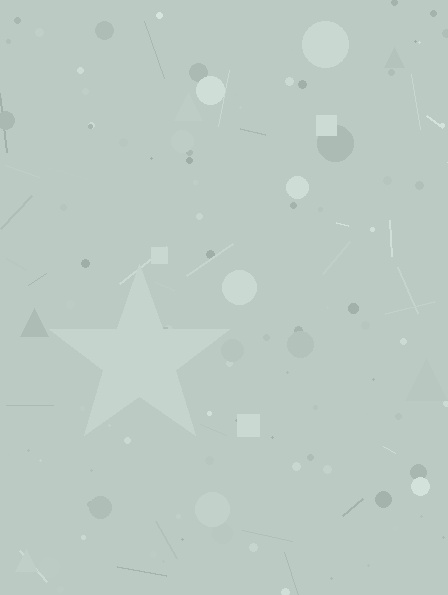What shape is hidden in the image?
A star is hidden in the image.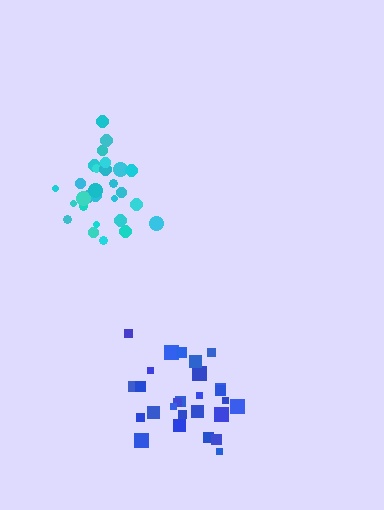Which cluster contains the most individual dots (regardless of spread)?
Cyan (28).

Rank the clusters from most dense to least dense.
cyan, blue.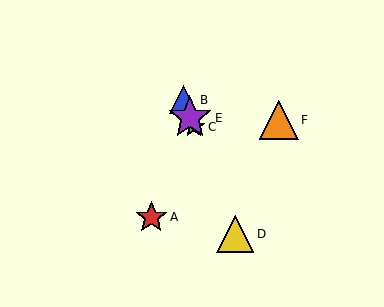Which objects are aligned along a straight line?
Objects B, C, D, E are aligned along a straight line.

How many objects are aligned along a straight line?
4 objects (B, C, D, E) are aligned along a straight line.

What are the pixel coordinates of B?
Object B is at (183, 100).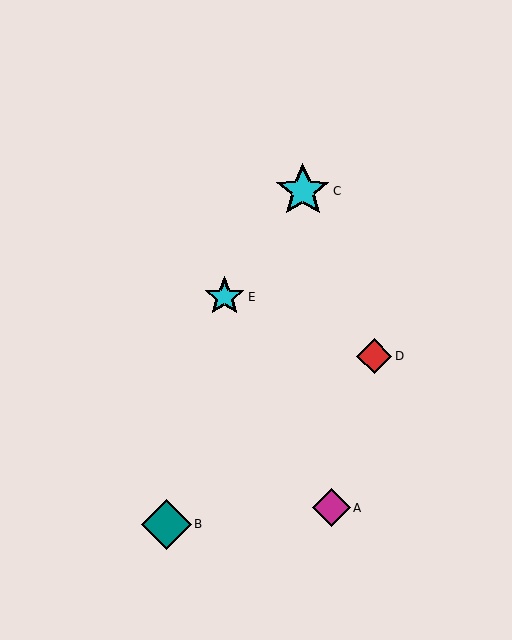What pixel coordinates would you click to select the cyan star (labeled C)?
Click at (303, 191) to select the cyan star C.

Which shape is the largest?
The cyan star (labeled C) is the largest.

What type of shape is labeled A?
Shape A is a magenta diamond.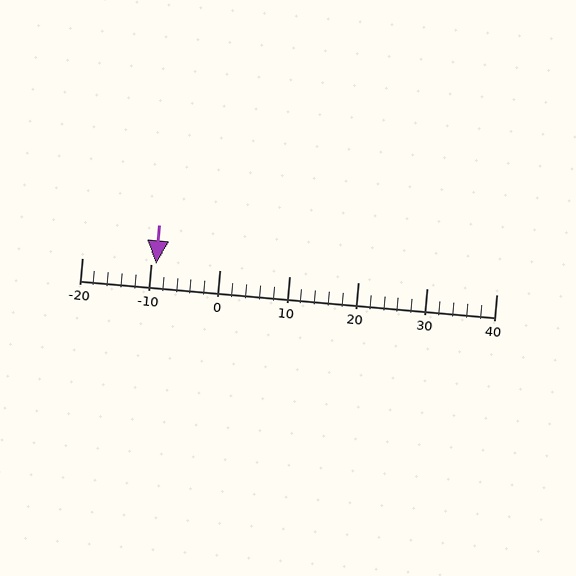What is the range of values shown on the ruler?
The ruler shows values from -20 to 40.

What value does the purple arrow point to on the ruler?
The purple arrow points to approximately -9.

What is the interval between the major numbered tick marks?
The major tick marks are spaced 10 units apart.